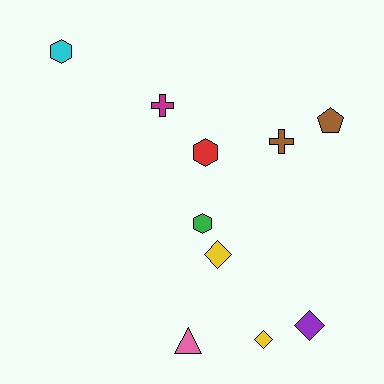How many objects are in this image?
There are 10 objects.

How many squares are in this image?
There are no squares.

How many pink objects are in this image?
There is 1 pink object.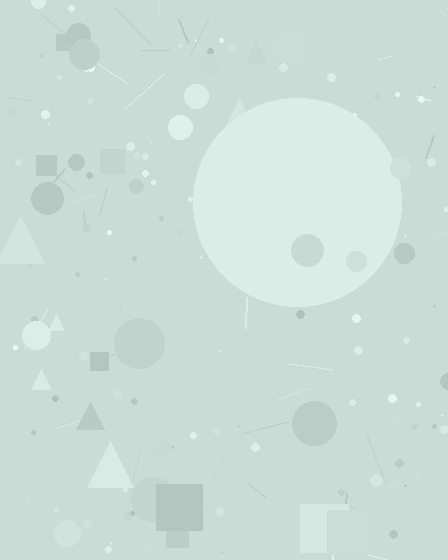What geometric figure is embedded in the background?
A circle is embedded in the background.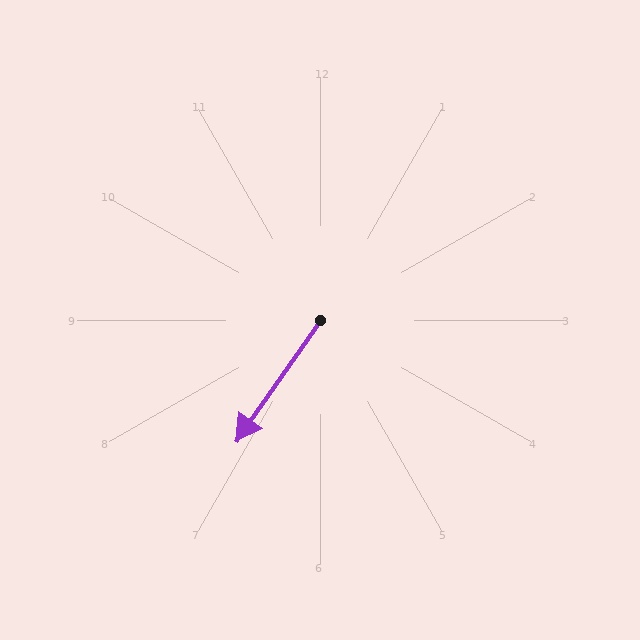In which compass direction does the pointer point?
Southwest.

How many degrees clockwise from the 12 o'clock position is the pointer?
Approximately 215 degrees.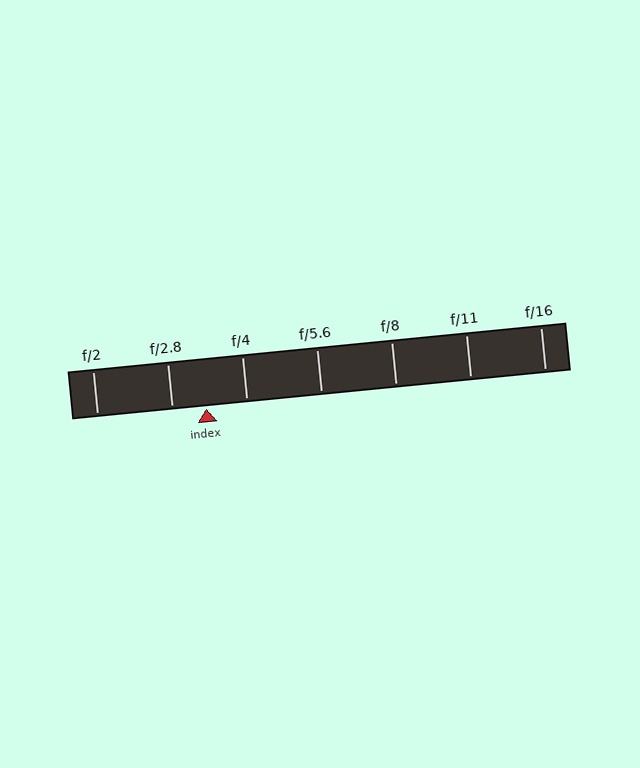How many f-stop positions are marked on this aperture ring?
There are 7 f-stop positions marked.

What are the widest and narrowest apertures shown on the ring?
The widest aperture shown is f/2 and the narrowest is f/16.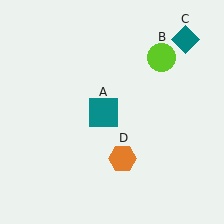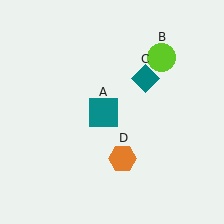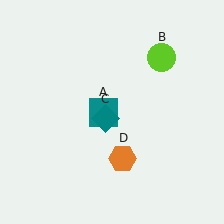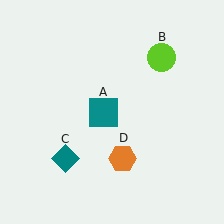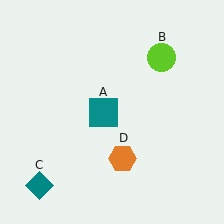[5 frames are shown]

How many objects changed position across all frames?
1 object changed position: teal diamond (object C).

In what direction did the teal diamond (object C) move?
The teal diamond (object C) moved down and to the left.